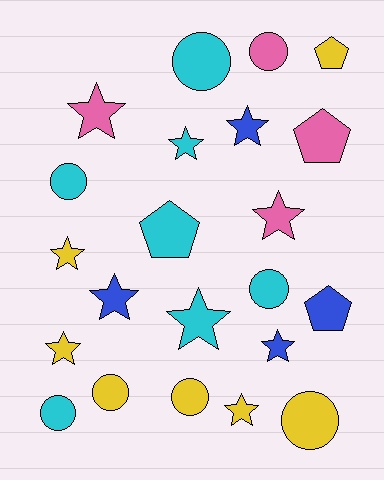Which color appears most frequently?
Cyan, with 7 objects.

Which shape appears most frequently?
Star, with 10 objects.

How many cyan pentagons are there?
There is 1 cyan pentagon.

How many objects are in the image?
There are 22 objects.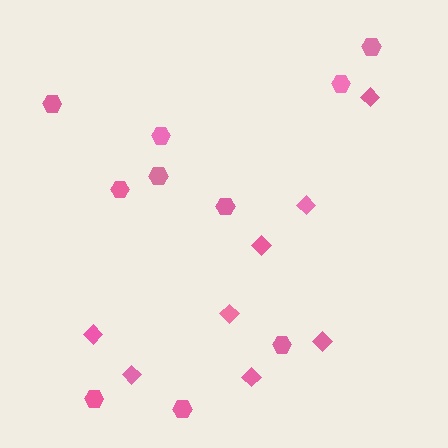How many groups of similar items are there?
There are 2 groups: one group of hexagons (10) and one group of diamonds (8).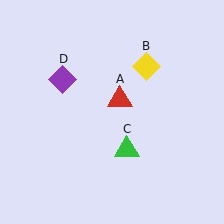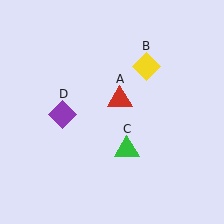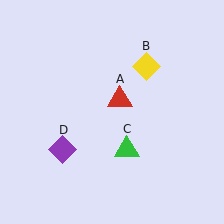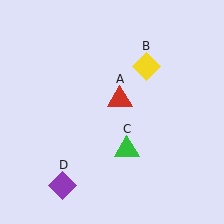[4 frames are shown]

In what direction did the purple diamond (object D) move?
The purple diamond (object D) moved down.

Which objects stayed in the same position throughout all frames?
Red triangle (object A) and yellow diamond (object B) and green triangle (object C) remained stationary.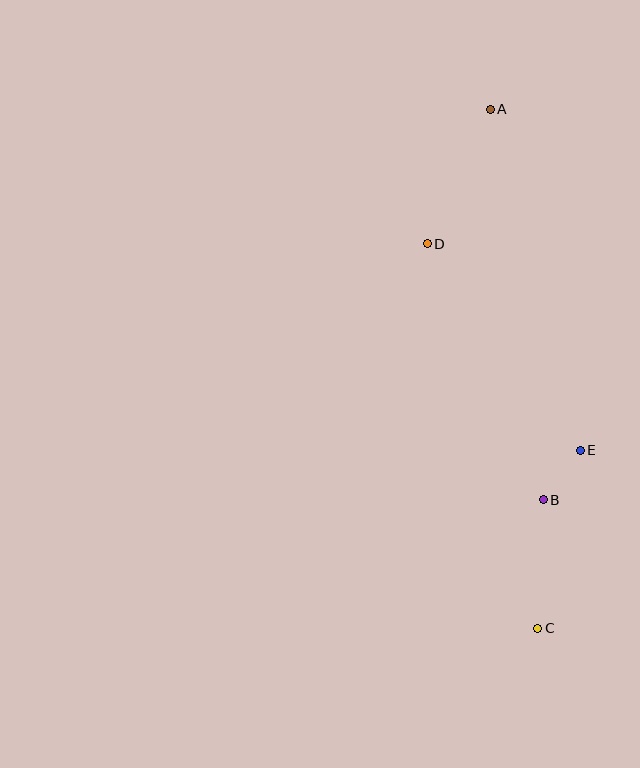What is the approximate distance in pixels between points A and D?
The distance between A and D is approximately 149 pixels.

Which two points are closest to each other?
Points B and E are closest to each other.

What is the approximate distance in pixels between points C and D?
The distance between C and D is approximately 400 pixels.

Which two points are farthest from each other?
Points A and C are farthest from each other.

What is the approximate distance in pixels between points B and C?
The distance between B and C is approximately 129 pixels.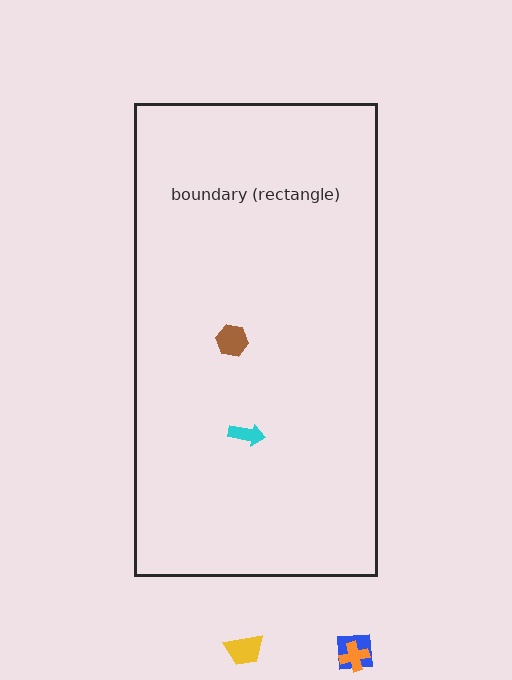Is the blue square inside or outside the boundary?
Outside.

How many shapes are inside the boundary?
2 inside, 3 outside.